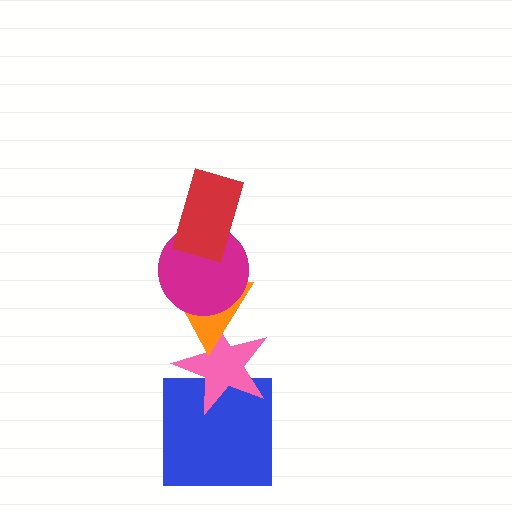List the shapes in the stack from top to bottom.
From top to bottom: the red rectangle, the magenta circle, the orange triangle, the pink star, the blue square.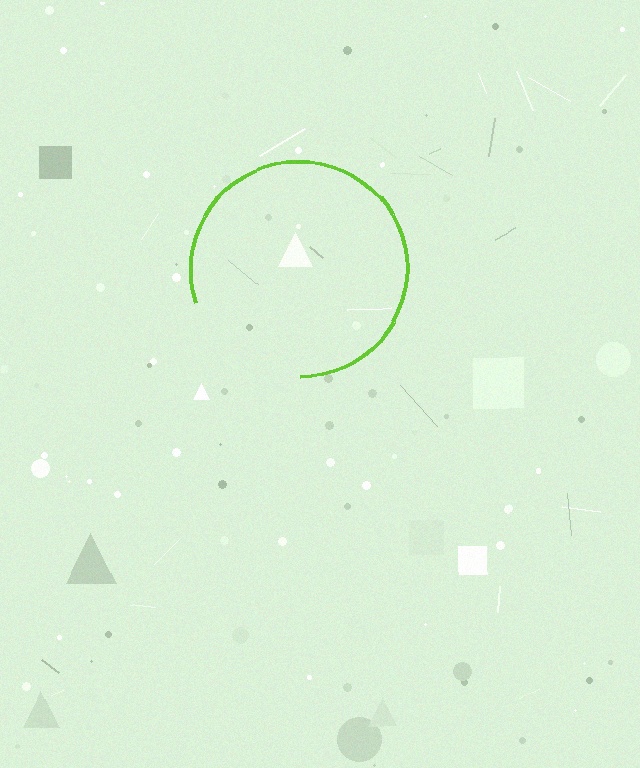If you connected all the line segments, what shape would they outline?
They would outline a circle.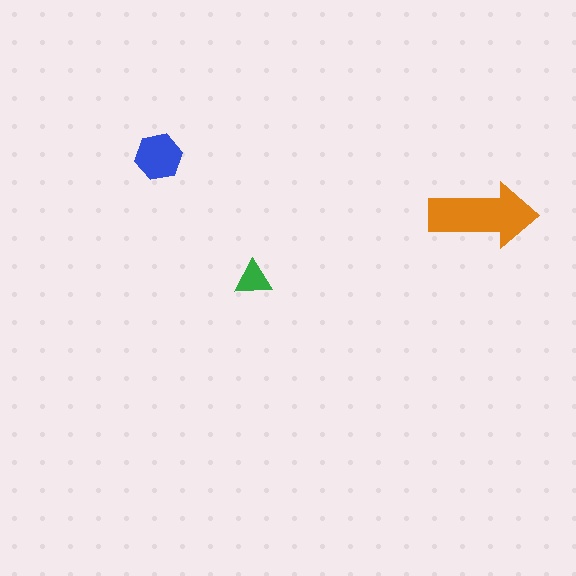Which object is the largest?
The orange arrow.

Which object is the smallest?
The green triangle.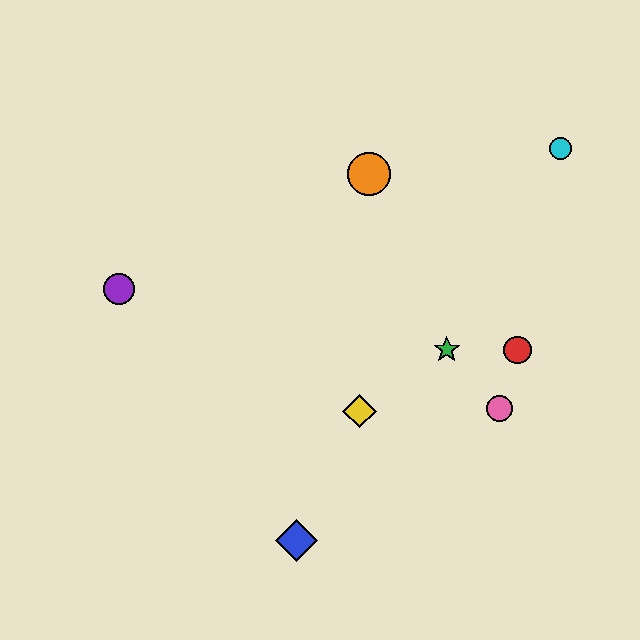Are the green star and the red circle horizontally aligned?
Yes, both are at y≈350.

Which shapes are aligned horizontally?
The red circle, the green star are aligned horizontally.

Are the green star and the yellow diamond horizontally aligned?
No, the green star is at y≈350 and the yellow diamond is at y≈411.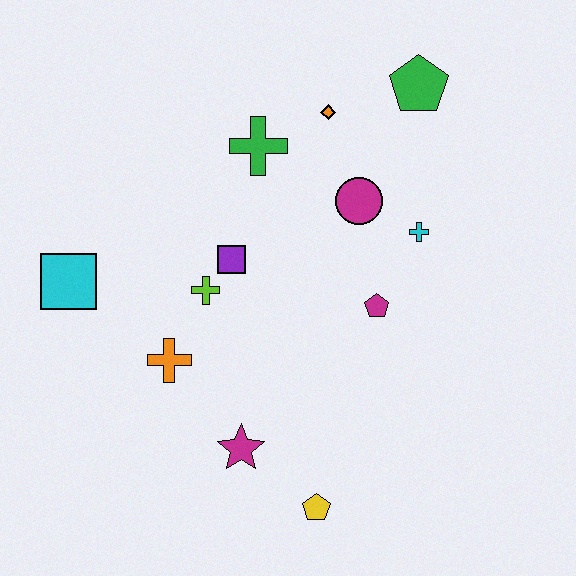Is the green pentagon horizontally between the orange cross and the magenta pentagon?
No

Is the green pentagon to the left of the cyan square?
No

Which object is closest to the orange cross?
The lime cross is closest to the orange cross.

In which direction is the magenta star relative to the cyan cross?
The magenta star is below the cyan cross.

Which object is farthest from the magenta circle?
The yellow pentagon is farthest from the magenta circle.